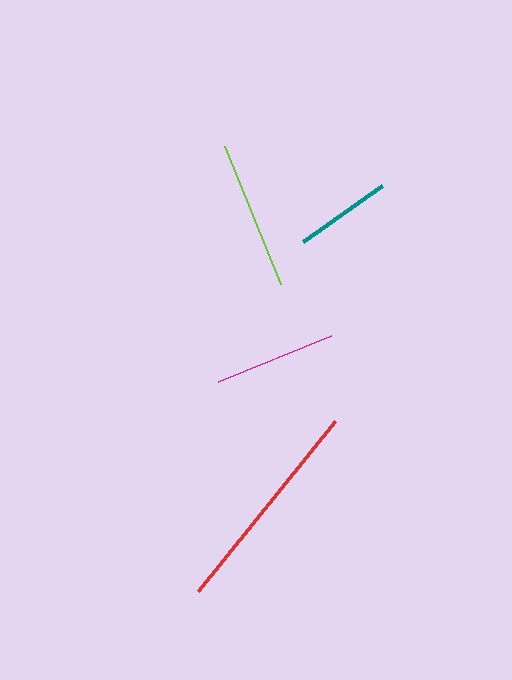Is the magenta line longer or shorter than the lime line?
The lime line is longer than the magenta line.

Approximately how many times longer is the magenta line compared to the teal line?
The magenta line is approximately 1.3 times the length of the teal line.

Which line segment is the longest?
The red line is the longest at approximately 218 pixels.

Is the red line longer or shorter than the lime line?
The red line is longer than the lime line.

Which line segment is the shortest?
The teal line is the shortest at approximately 97 pixels.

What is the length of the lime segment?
The lime segment is approximately 148 pixels long.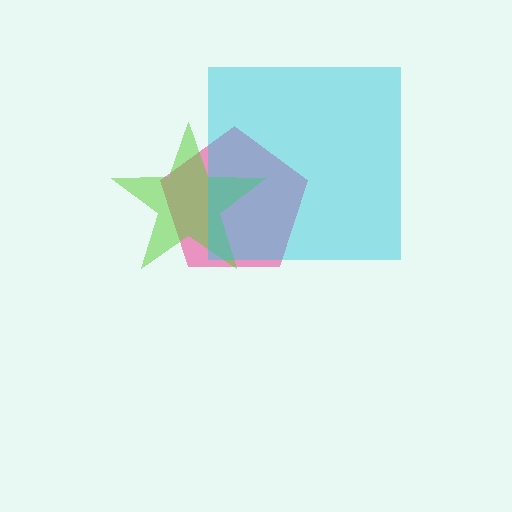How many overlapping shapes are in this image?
There are 3 overlapping shapes in the image.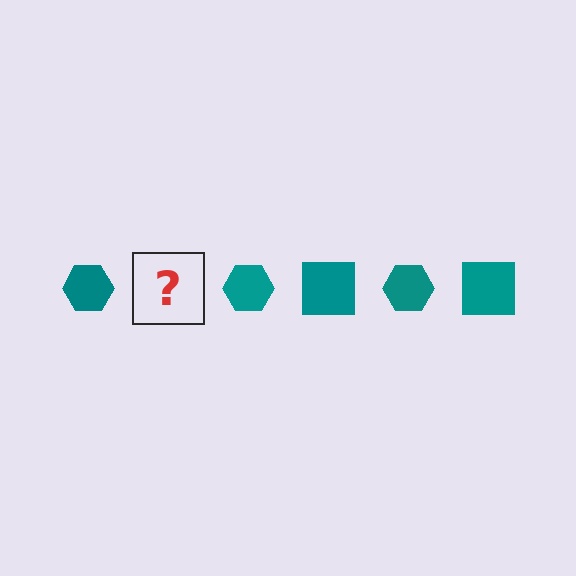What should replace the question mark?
The question mark should be replaced with a teal square.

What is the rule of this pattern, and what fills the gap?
The rule is that the pattern cycles through hexagon, square shapes in teal. The gap should be filled with a teal square.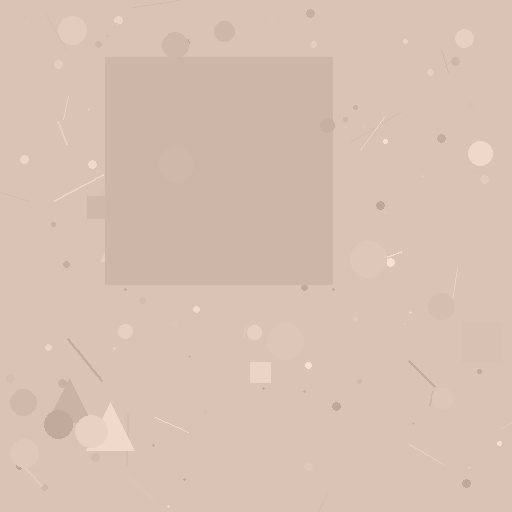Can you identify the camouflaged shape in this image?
The camouflaged shape is a square.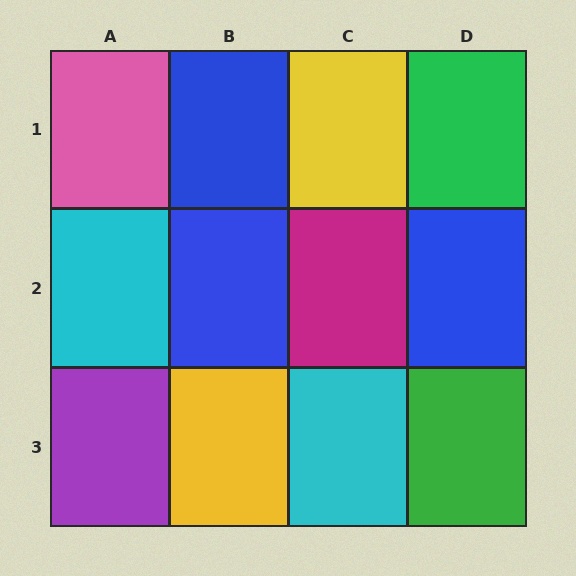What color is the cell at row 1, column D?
Green.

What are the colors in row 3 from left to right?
Purple, yellow, cyan, green.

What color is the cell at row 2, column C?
Magenta.